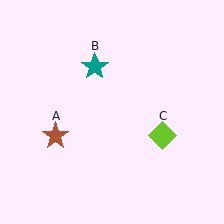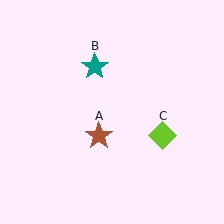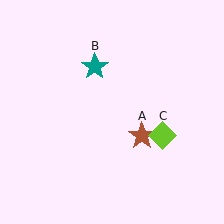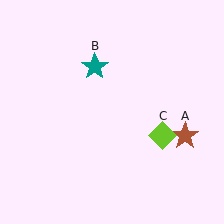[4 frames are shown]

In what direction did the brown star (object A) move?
The brown star (object A) moved right.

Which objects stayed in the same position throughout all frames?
Teal star (object B) and lime diamond (object C) remained stationary.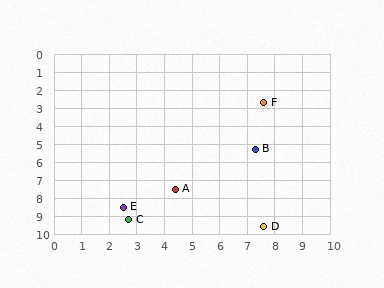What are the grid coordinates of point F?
Point F is at approximately (7.6, 2.7).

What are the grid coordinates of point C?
Point C is at approximately (2.7, 9.2).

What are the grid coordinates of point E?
Point E is at approximately (2.5, 8.5).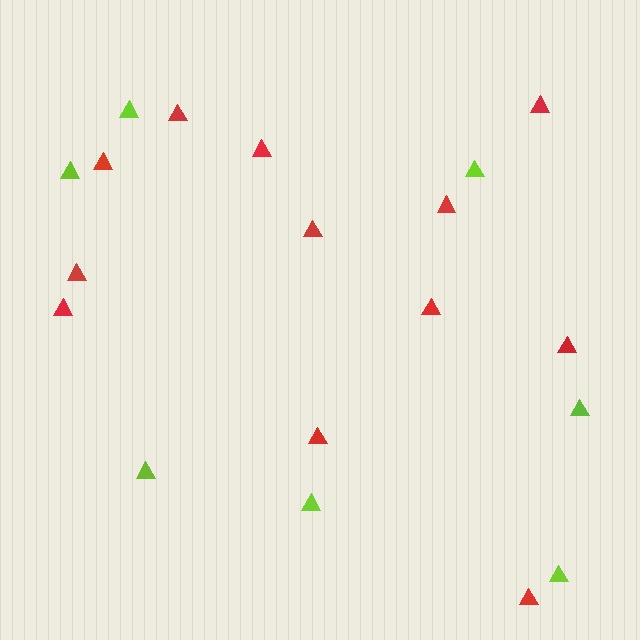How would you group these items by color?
There are 2 groups: one group of lime triangles (7) and one group of red triangles (12).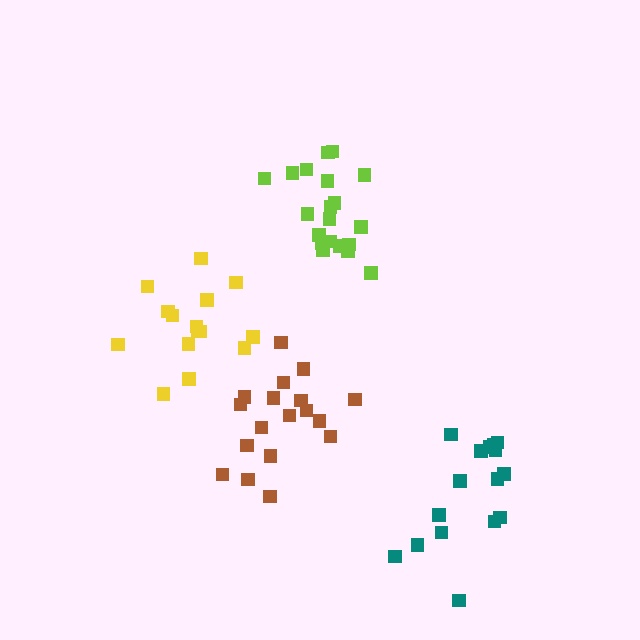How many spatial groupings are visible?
There are 4 spatial groupings.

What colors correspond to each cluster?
The clusters are colored: brown, lime, yellow, teal.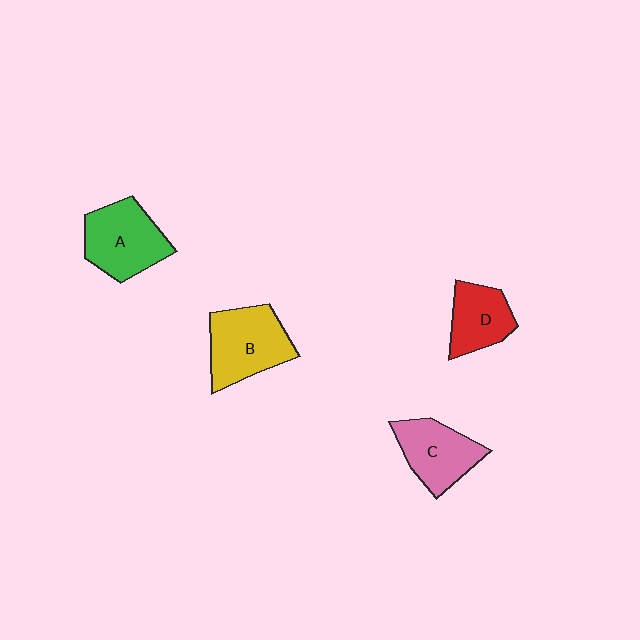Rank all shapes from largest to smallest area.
From largest to smallest: B (yellow), A (green), C (pink), D (red).